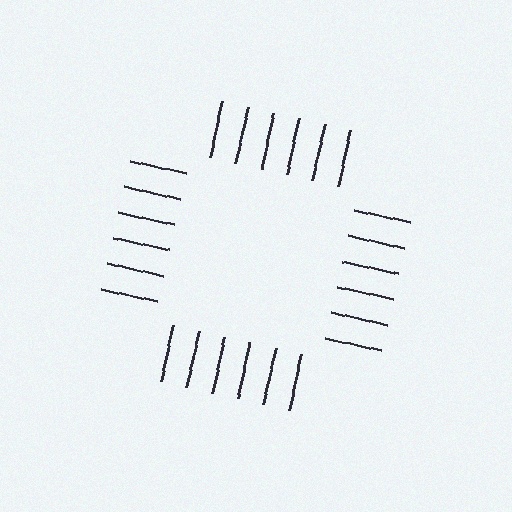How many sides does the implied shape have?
4 sides — the line-ends trace a square.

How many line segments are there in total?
24 — 6 along each of the 4 edges.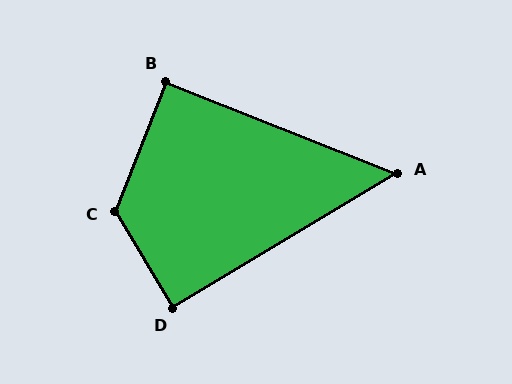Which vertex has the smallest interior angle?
A, at approximately 53 degrees.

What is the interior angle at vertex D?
Approximately 90 degrees (approximately right).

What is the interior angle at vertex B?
Approximately 90 degrees (approximately right).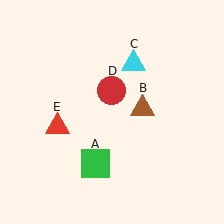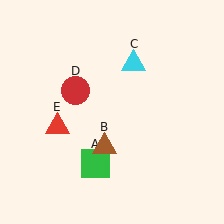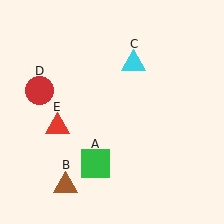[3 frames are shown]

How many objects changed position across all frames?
2 objects changed position: brown triangle (object B), red circle (object D).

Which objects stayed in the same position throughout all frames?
Green square (object A) and cyan triangle (object C) and red triangle (object E) remained stationary.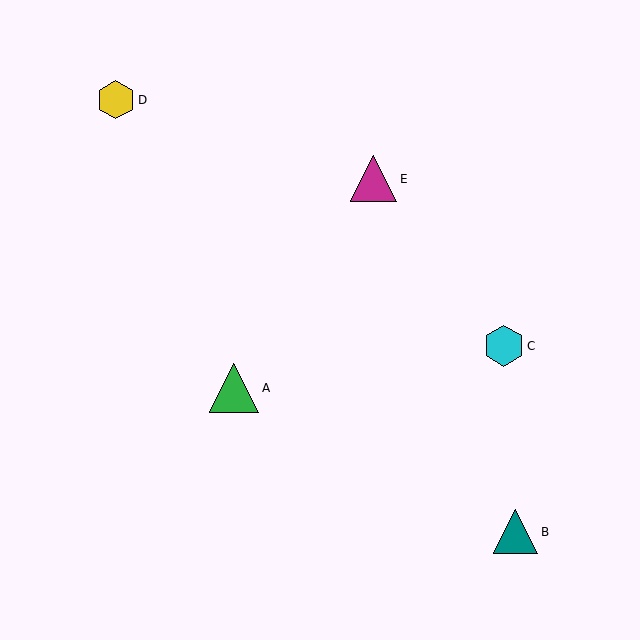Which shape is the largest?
The green triangle (labeled A) is the largest.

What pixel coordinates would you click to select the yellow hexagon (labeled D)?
Click at (116, 100) to select the yellow hexagon D.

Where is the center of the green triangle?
The center of the green triangle is at (234, 388).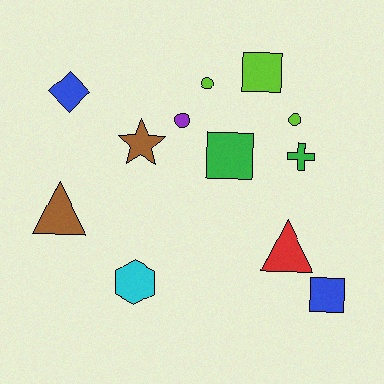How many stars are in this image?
There is 1 star.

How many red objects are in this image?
There is 1 red object.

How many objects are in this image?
There are 12 objects.